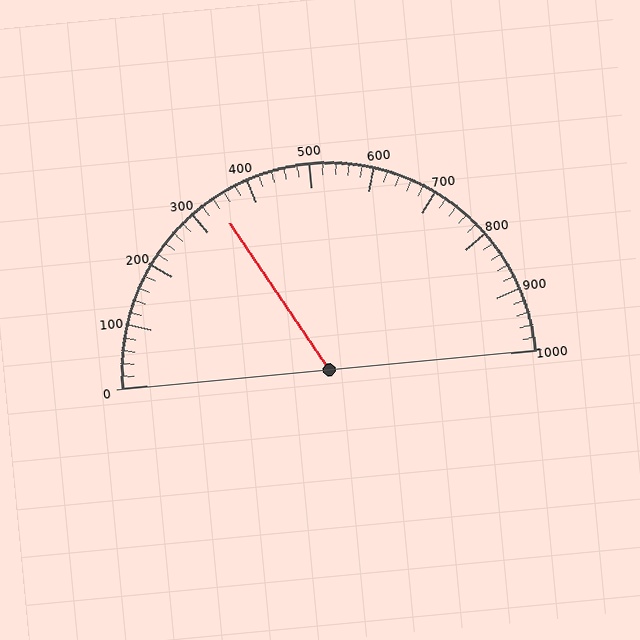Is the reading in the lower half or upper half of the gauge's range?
The reading is in the lower half of the range (0 to 1000).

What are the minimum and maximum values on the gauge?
The gauge ranges from 0 to 1000.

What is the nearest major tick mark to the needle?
The nearest major tick mark is 300.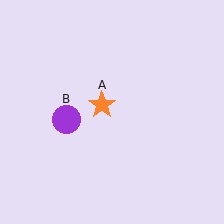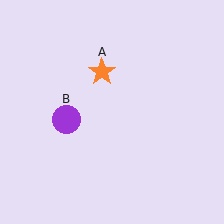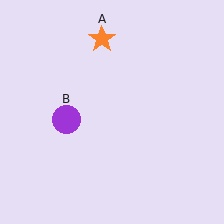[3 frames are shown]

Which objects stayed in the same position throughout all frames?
Purple circle (object B) remained stationary.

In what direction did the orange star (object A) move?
The orange star (object A) moved up.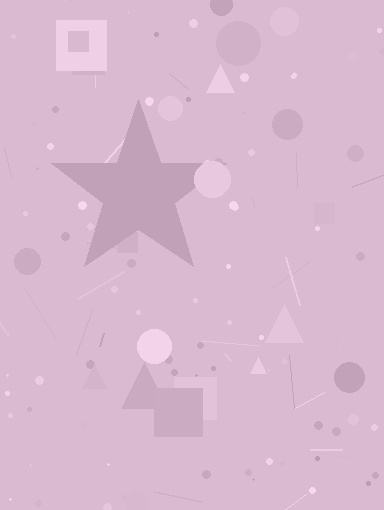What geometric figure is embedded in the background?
A star is embedded in the background.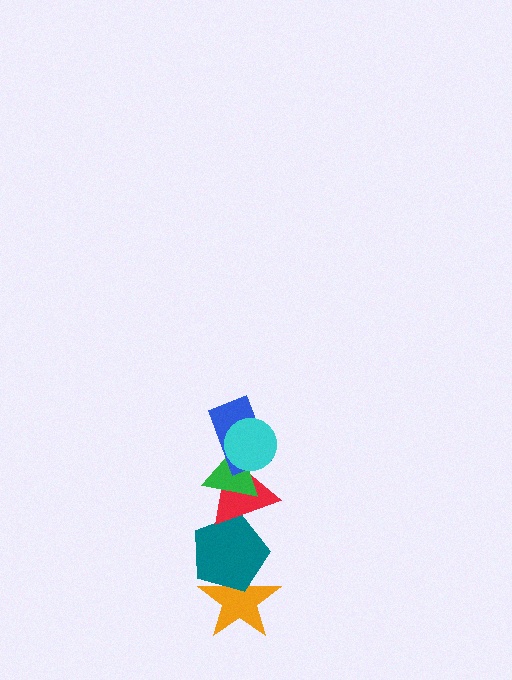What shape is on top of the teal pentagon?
The red triangle is on top of the teal pentagon.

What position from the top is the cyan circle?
The cyan circle is 1st from the top.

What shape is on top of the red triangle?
The green triangle is on top of the red triangle.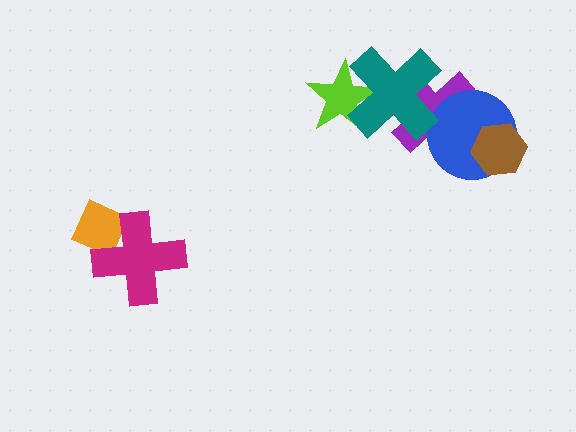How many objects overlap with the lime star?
1 object overlaps with the lime star.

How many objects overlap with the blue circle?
2 objects overlap with the blue circle.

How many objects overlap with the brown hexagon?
1 object overlaps with the brown hexagon.